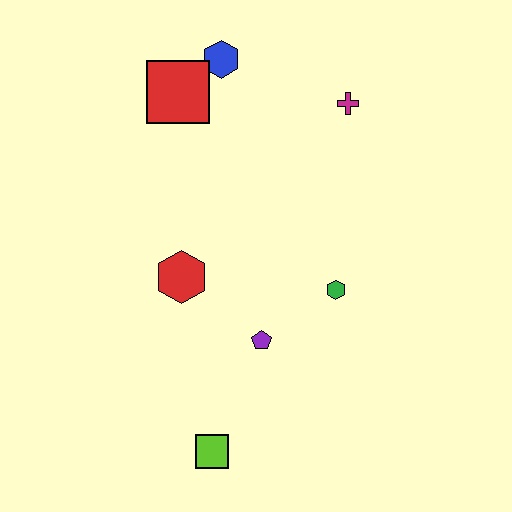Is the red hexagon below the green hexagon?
No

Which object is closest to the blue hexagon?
The red square is closest to the blue hexagon.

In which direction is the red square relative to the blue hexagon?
The red square is to the left of the blue hexagon.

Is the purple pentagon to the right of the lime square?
Yes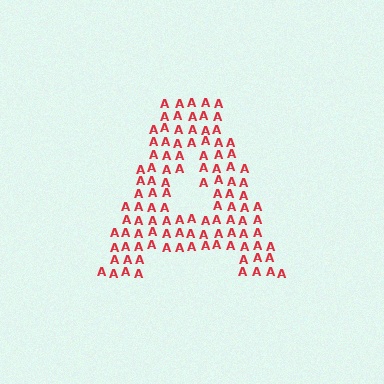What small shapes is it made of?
It is made of small letter A's.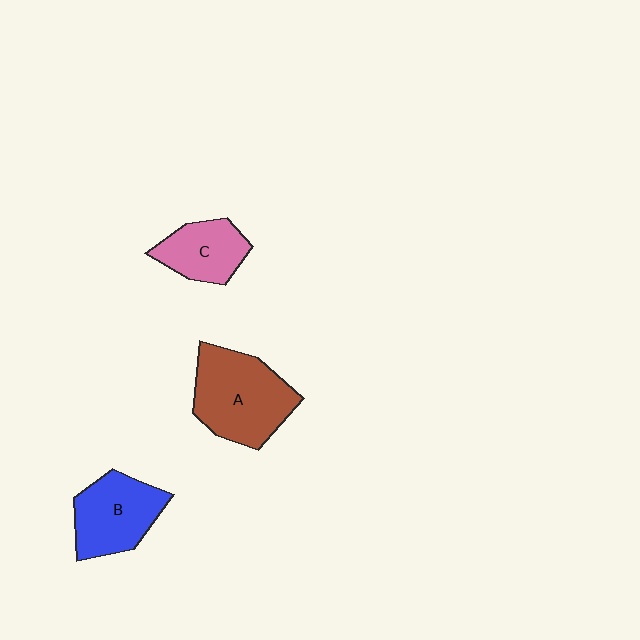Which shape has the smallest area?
Shape C (pink).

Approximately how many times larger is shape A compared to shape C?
Approximately 1.7 times.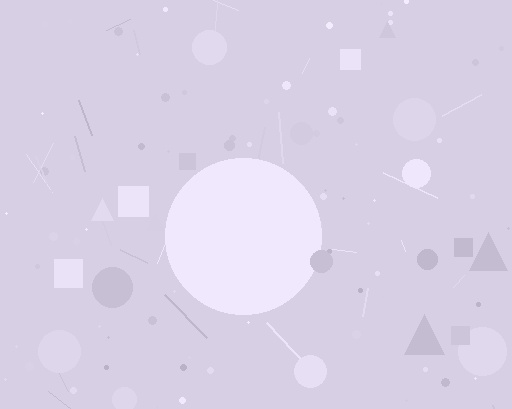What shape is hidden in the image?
A circle is hidden in the image.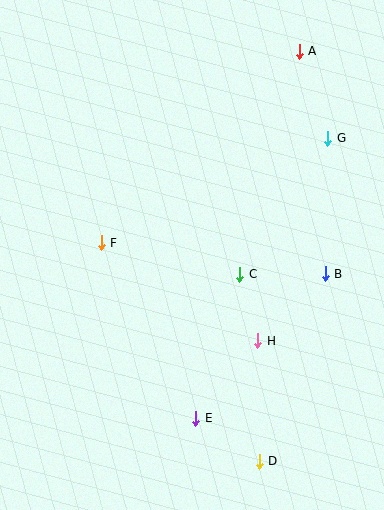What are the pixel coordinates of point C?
Point C is at (240, 274).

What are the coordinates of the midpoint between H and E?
The midpoint between H and E is at (227, 379).